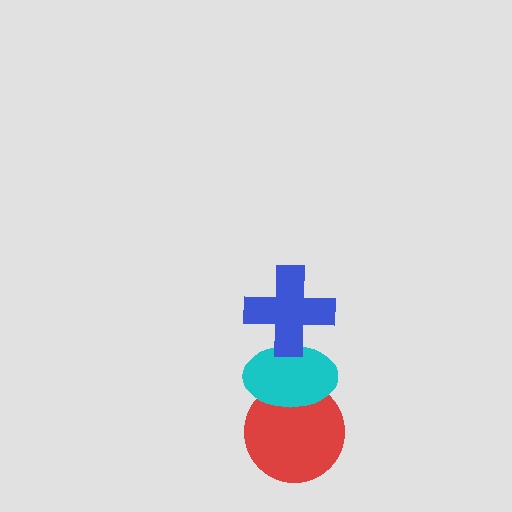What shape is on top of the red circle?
The cyan ellipse is on top of the red circle.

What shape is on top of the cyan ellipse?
The blue cross is on top of the cyan ellipse.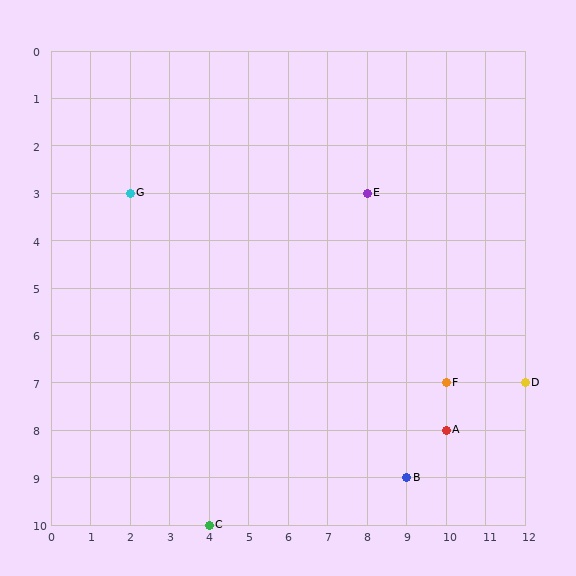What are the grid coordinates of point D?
Point D is at grid coordinates (12, 7).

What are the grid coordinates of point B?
Point B is at grid coordinates (9, 9).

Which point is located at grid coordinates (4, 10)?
Point C is at (4, 10).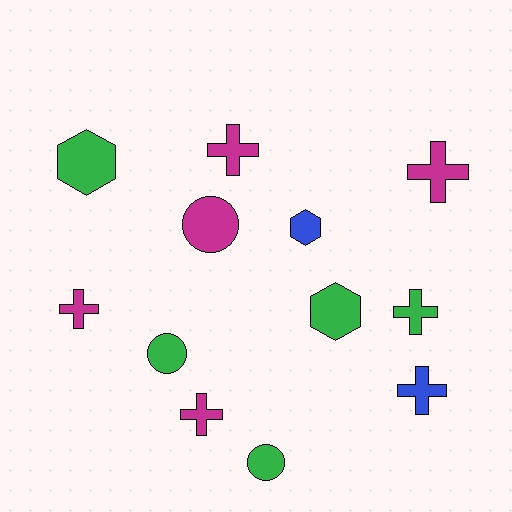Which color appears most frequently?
Green, with 5 objects.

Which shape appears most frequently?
Cross, with 6 objects.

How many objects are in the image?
There are 12 objects.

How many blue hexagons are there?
There is 1 blue hexagon.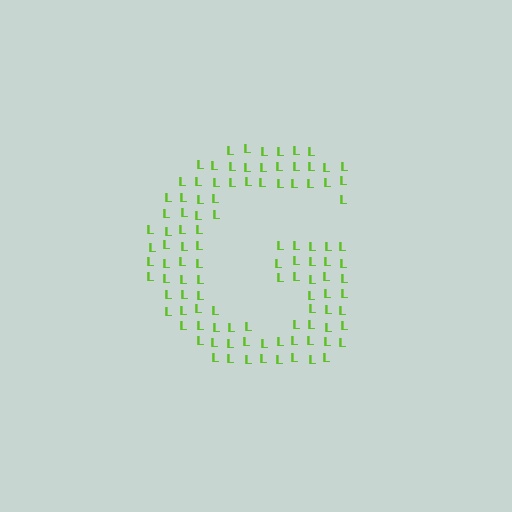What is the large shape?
The large shape is the letter G.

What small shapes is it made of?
It is made of small letter L's.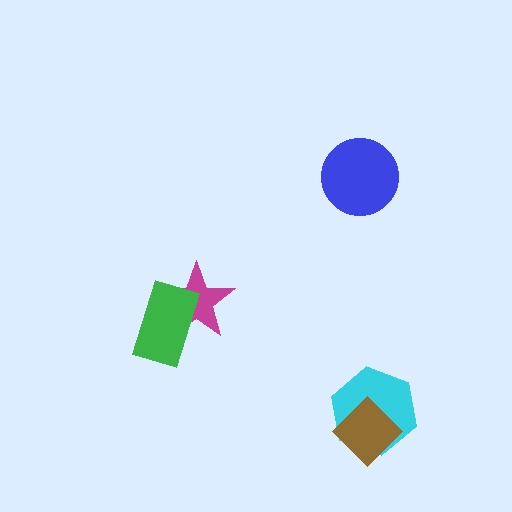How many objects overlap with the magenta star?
1 object overlaps with the magenta star.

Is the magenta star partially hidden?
Yes, it is partially covered by another shape.